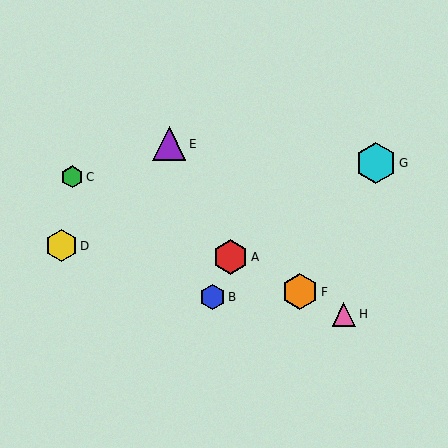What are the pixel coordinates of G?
Object G is at (376, 163).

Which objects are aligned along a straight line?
Objects A, C, F, H are aligned along a straight line.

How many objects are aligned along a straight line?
4 objects (A, C, F, H) are aligned along a straight line.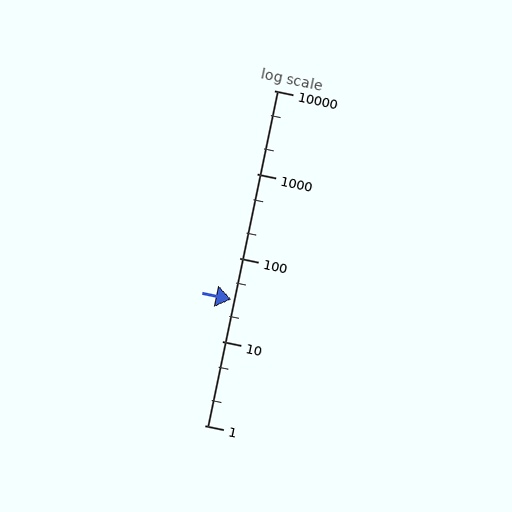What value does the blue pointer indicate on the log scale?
The pointer indicates approximately 32.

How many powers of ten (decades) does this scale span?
The scale spans 4 decades, from 1 to 10000.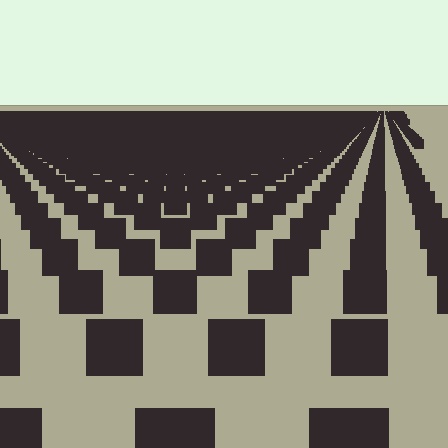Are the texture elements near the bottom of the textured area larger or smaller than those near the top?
Larger. Near the bottom, elements are closer to the viewer and appear at a bigger on-screen size.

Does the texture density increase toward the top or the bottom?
Density increases toward the top.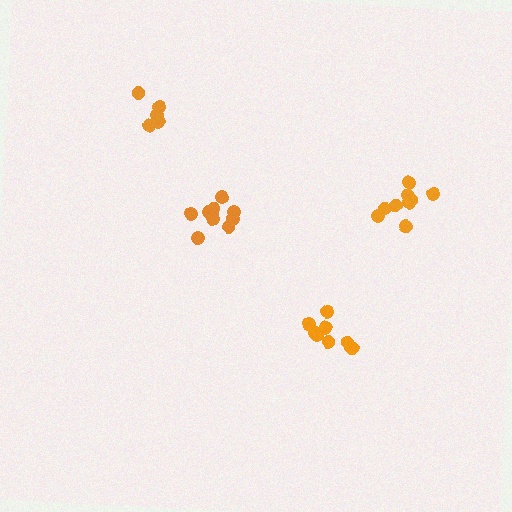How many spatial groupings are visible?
There are 4 spatial groupings.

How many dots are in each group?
Group 1: 5 dots, Group 2: 10 dots, Group 3: 9 dots, Group 4: 8 dots (32 total).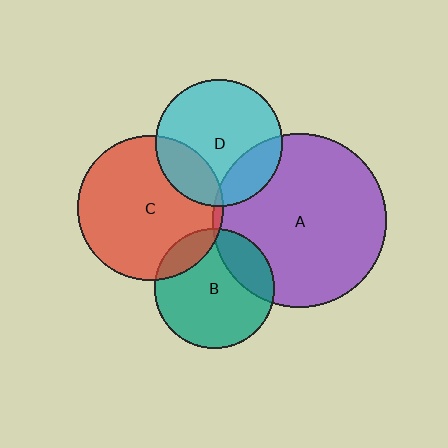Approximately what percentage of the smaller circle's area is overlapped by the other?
Approximately 5%.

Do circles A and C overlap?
Yes.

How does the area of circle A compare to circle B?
Approximately 2.1 times.